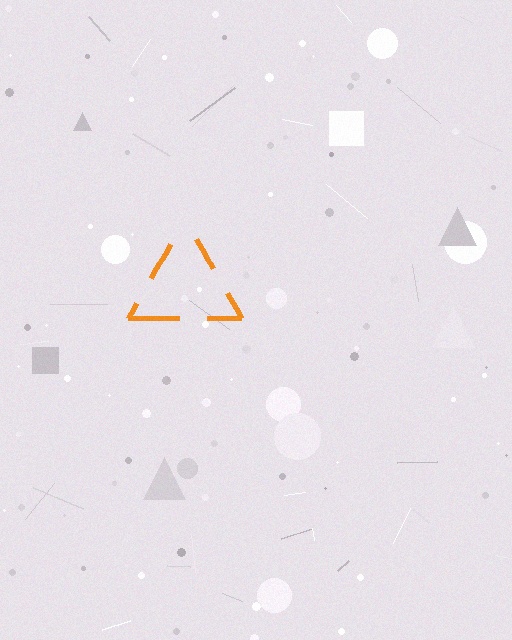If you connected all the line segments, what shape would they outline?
They would outline a triangle.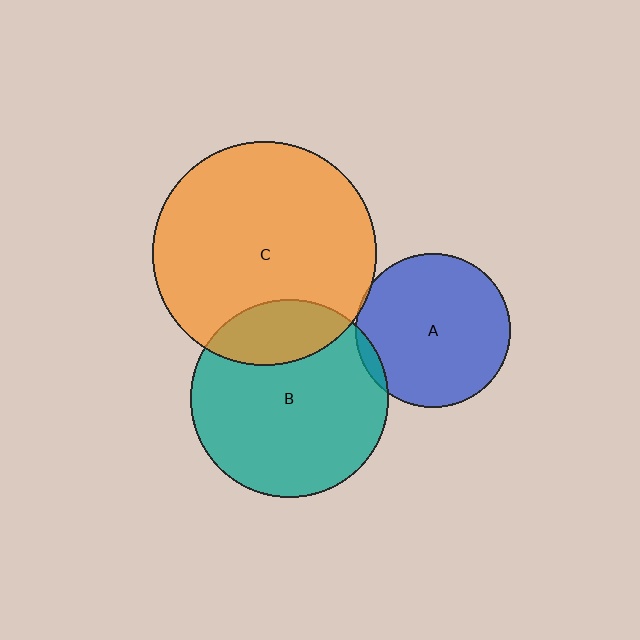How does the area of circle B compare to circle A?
Approximately 1.7 times.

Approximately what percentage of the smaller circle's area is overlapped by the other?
Approximately 5%.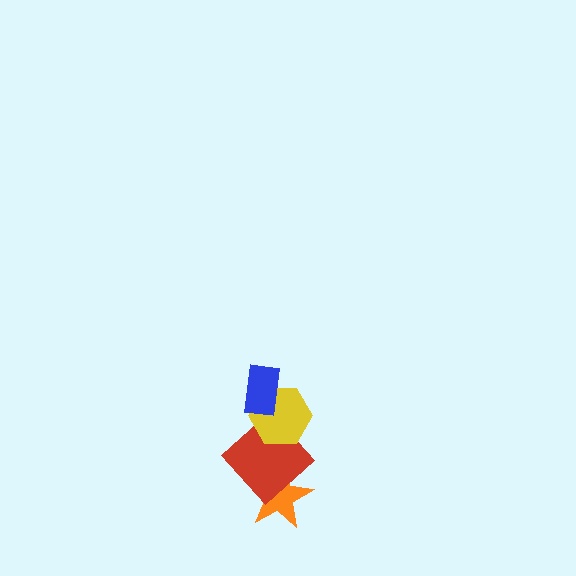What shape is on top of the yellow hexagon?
The blue rectangle is on top of the yellow hexagon.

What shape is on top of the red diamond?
The yellow hexagon is on top of the red diamond.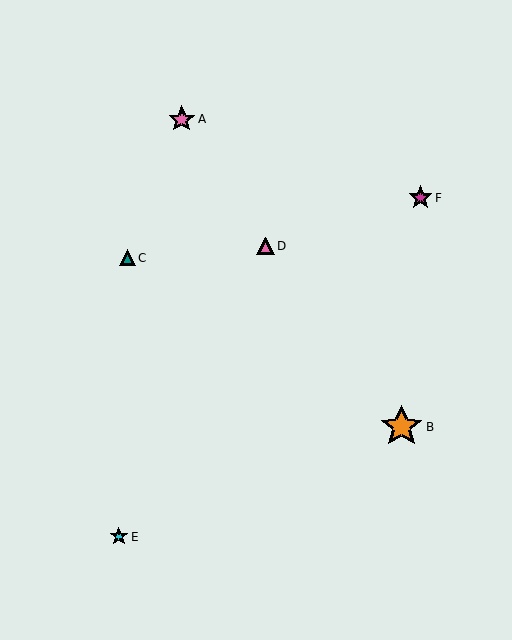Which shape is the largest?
The orange star (labeled B) is the largest.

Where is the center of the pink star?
The center of the pink star is at (182, 119).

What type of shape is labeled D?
Shape D is a pink triangle.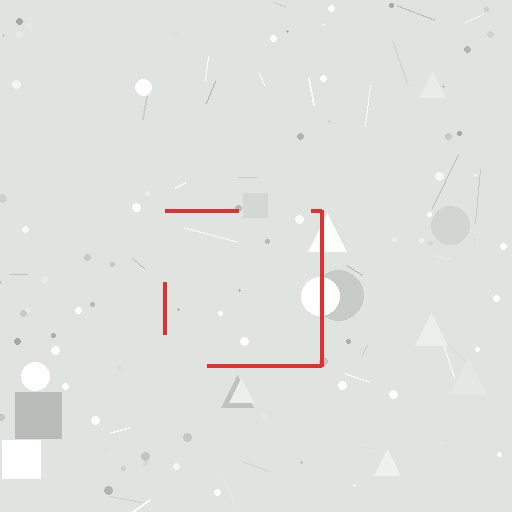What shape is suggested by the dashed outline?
The dashed outline suggests a square.